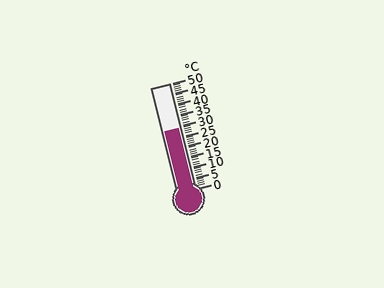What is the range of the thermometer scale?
The thermometer scale ranges from 0°C to 50°C.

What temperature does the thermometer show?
The thermometer shows approximately 29°C.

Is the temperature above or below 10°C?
The temperature is above 10°C.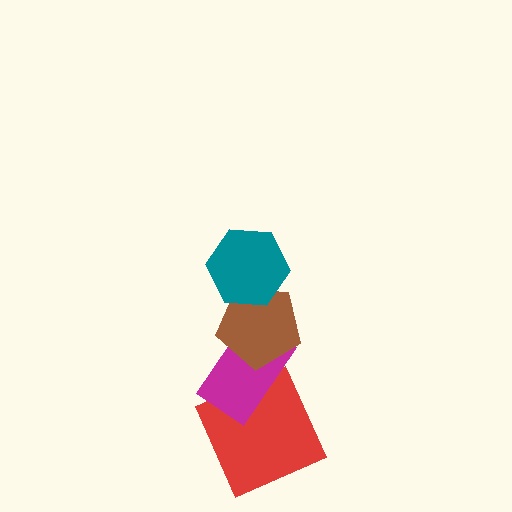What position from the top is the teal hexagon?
The teal hexagon is 1st from the top.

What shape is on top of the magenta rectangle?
The brown pentagon is on top of the magenta rectangle.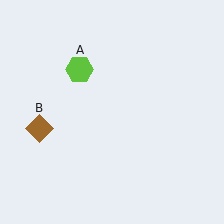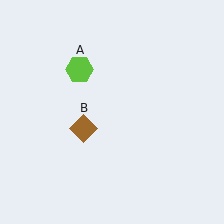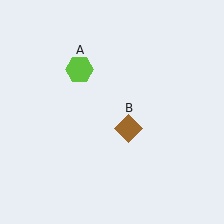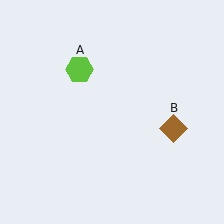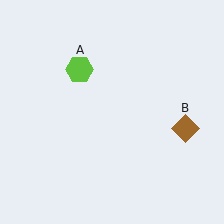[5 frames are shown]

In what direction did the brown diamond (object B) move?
The brown diamond (object B) moved right.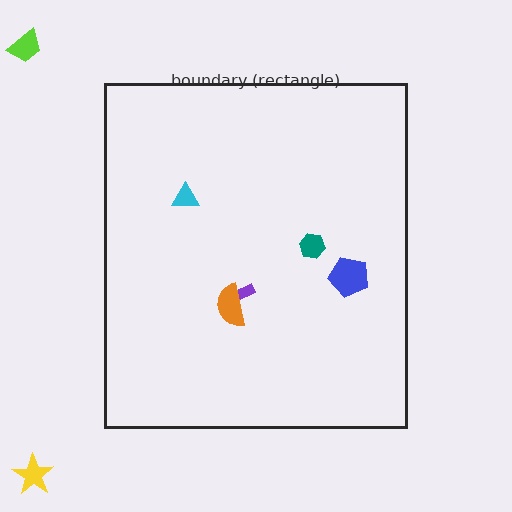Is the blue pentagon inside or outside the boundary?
Inside.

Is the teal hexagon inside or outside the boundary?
Inside.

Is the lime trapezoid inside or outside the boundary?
Outside.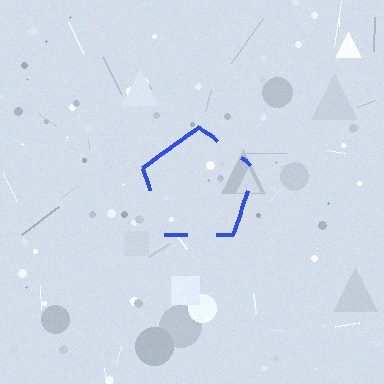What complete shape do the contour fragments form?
The contour fragments form a pentagon.